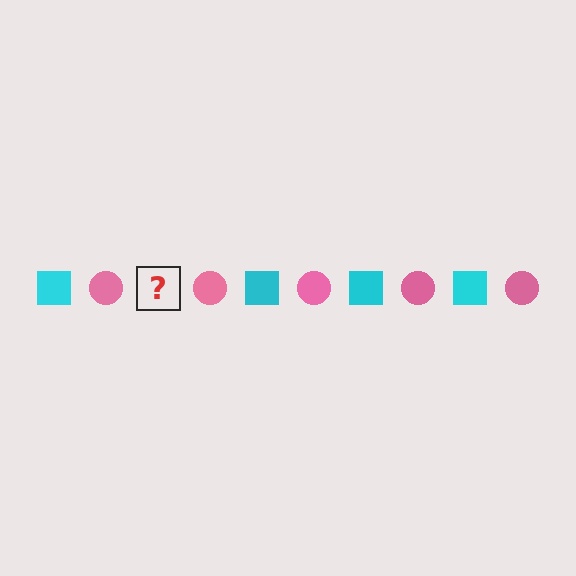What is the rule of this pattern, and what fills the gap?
The rule is that the pattern alternates between cyan square and pink circle. The gap should be filled with a cyan square.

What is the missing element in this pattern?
The missing element is a cyan square.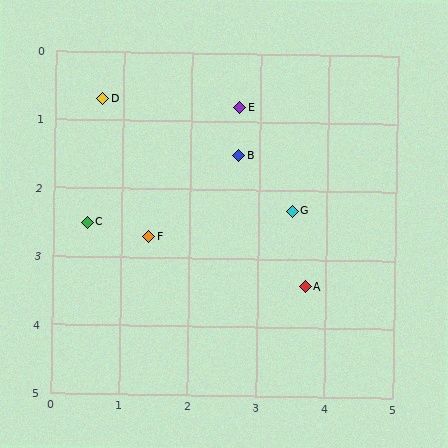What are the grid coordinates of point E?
Point E is at approximately (2.7, 0.8).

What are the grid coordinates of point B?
Point B is at approximately (2.7, 1.5).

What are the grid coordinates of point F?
Point F is at approximately (1.4, 2.7).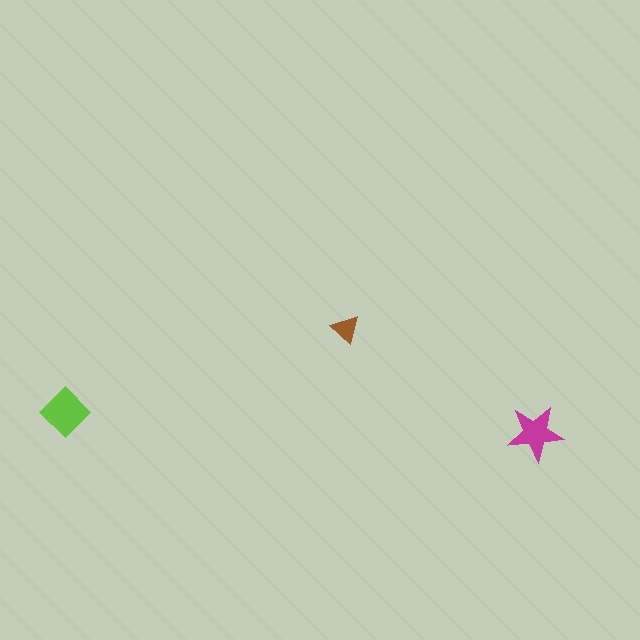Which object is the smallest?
The brown triangle.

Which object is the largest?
The lime diamond.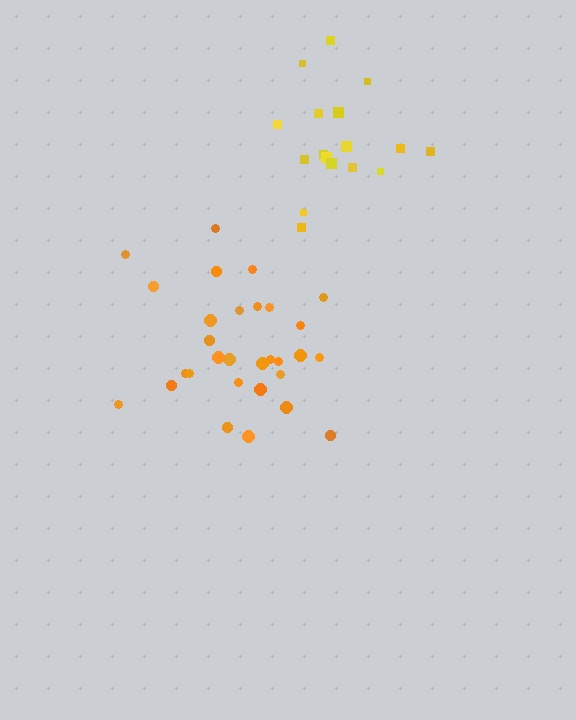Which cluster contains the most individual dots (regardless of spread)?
Orange (30).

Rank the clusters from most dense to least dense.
yellow, orange.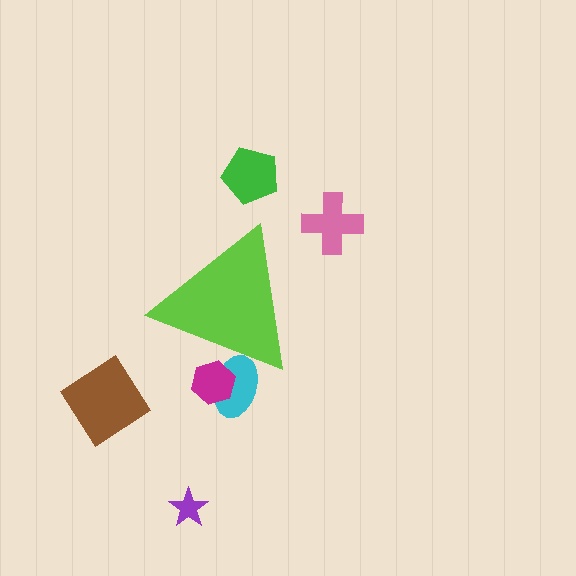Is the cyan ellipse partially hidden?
Yes, the cyan ellipse is partially hidden behind the lime triangle.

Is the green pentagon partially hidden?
No, the green pentagon is fully visible.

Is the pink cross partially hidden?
No, the pink cross is fully visible.